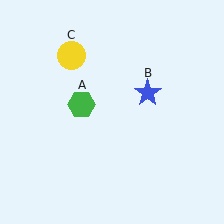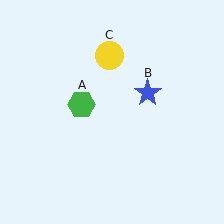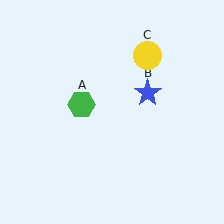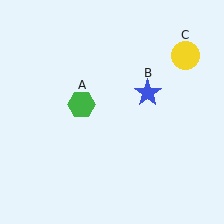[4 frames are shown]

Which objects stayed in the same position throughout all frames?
Green hexagon (object A) and blue star (object B) remained stationary.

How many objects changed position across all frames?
1 object changed position: yellow circle (object C).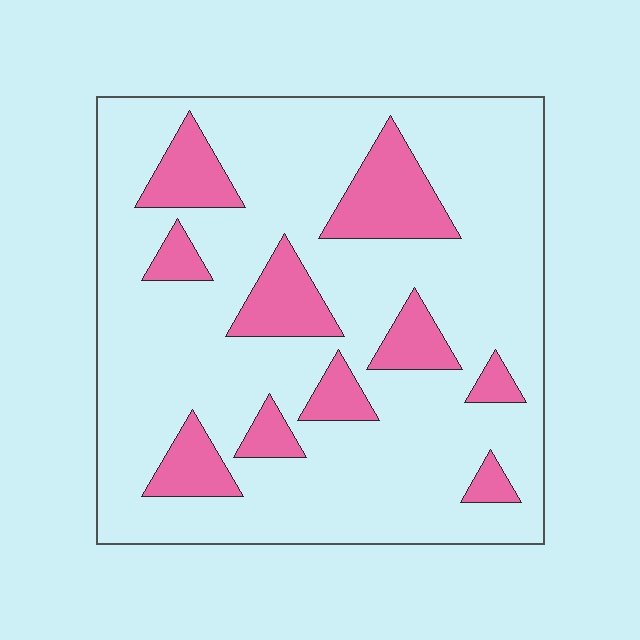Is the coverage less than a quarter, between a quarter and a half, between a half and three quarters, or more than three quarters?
Less than a quarter.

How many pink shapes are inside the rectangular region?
10.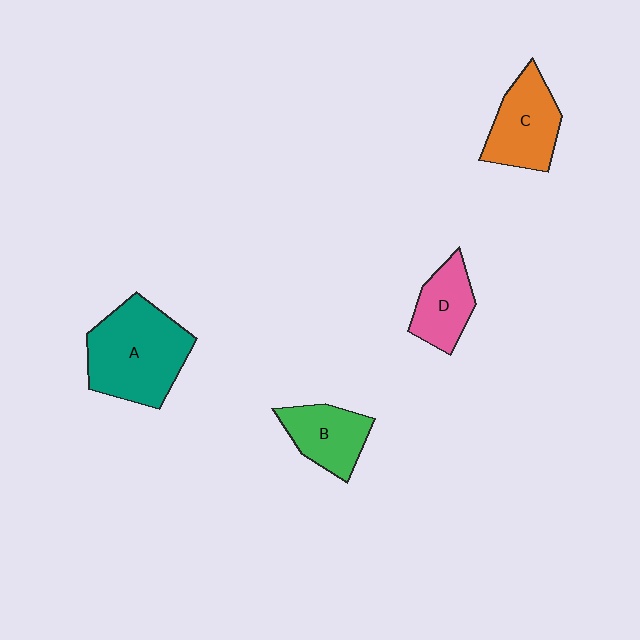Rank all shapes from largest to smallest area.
From largest to smallest: A (teal), C (orange), B (green), D (pink).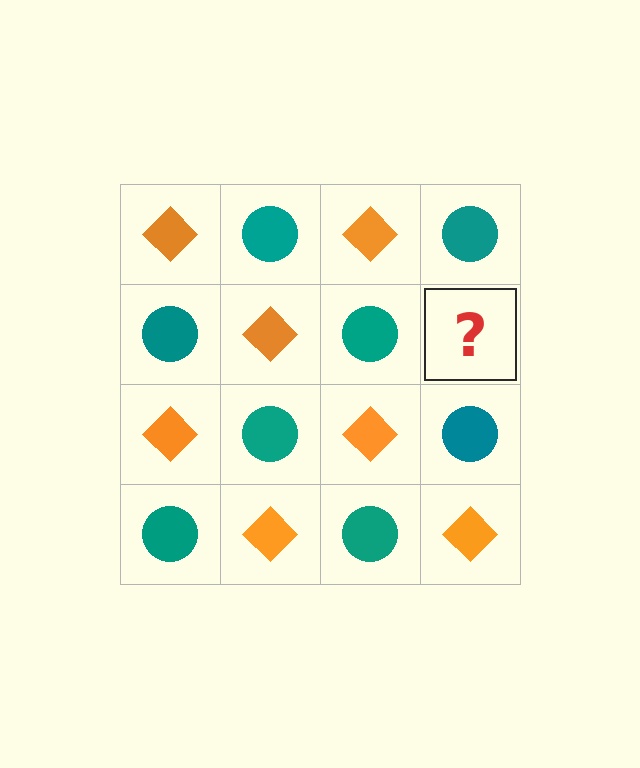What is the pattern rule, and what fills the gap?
The rule is that it alternates orange diamond and teal circle in a checkerboard pattern. The gap should be filled with an orange diamond.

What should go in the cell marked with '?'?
The missing cell should contain an orange diamond.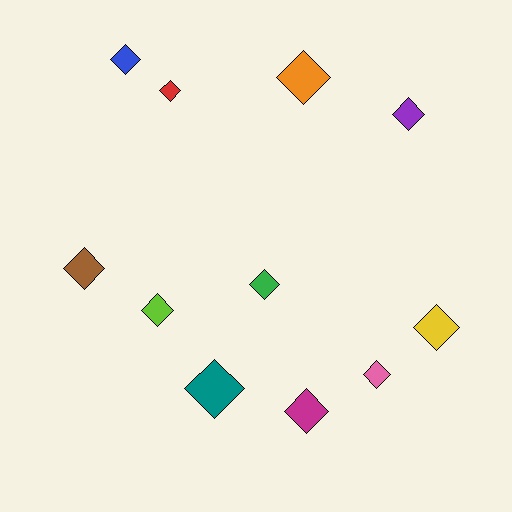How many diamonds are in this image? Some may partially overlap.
There are 11 diamonds.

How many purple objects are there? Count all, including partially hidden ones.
There is 1 purple object.